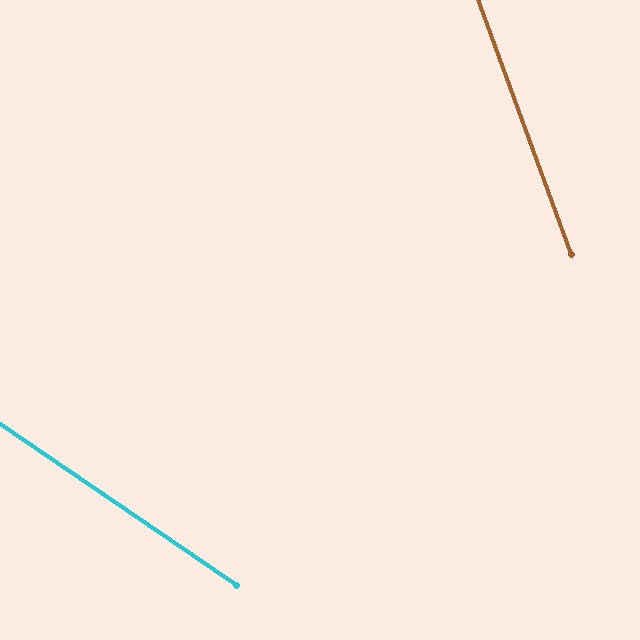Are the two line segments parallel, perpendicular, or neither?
Neither parallel nor perpendicular — they differ by about 36°.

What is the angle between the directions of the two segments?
Approximately 36 degrees.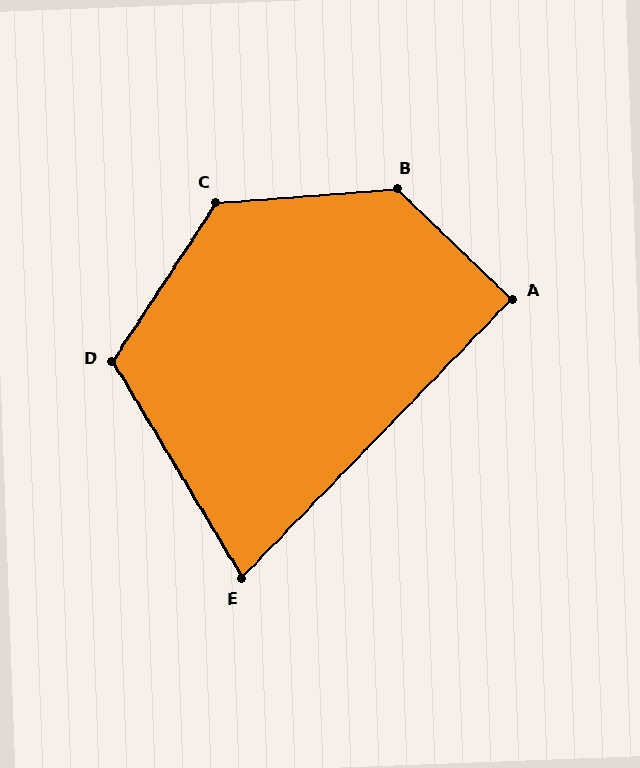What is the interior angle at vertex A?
Approximately 90 degrees (approximately right).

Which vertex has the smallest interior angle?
E, at approximately 75 degrees.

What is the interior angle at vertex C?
Approximately 127 degrees (obtuse).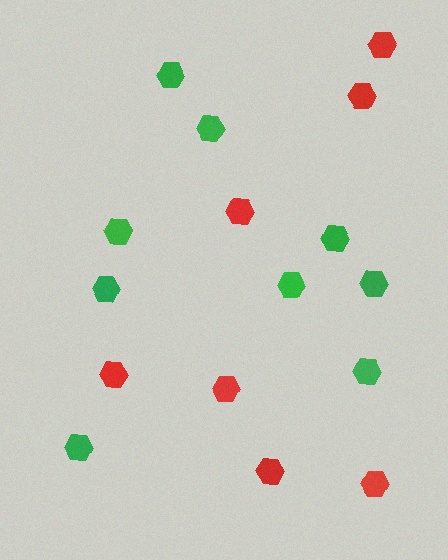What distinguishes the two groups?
There are 2 groups: one group of red hexagons (7) and one group of green hexagons (9).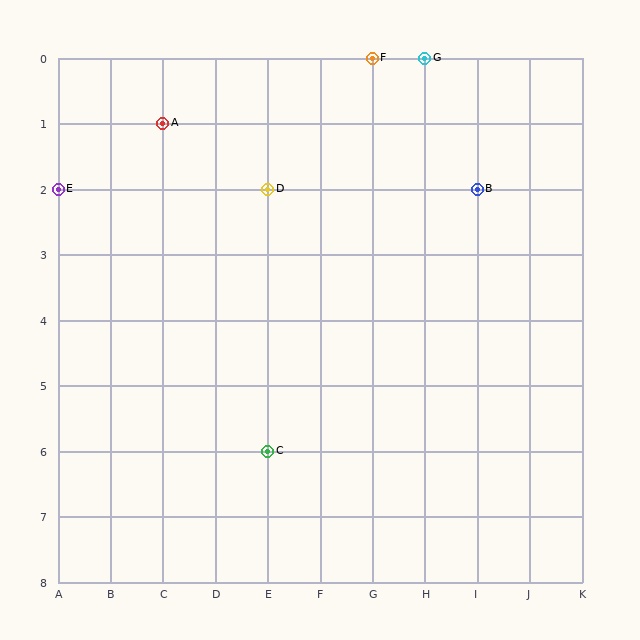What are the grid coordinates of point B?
Point B is at grid coordinates (I, 2).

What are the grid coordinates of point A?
Point A is at grid coordinates (C, 1).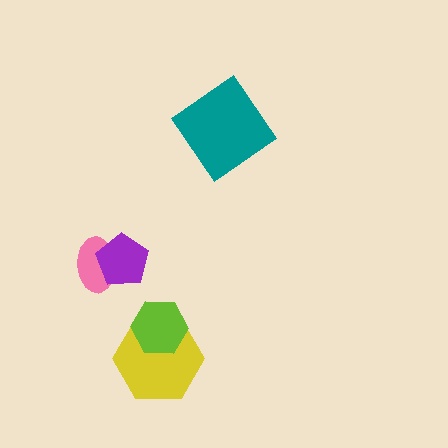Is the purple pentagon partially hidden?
No, no other shape covers it.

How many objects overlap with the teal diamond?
0 objects overlap with the teal diamond.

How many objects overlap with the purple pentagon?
1 object overlaps with the purple pentagon.